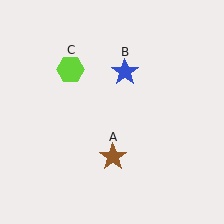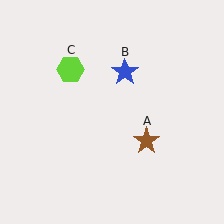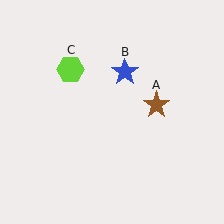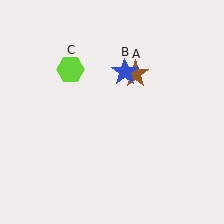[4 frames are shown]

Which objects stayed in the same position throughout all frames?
Blue star (object B) and lime hexagon (object C) remained stationary.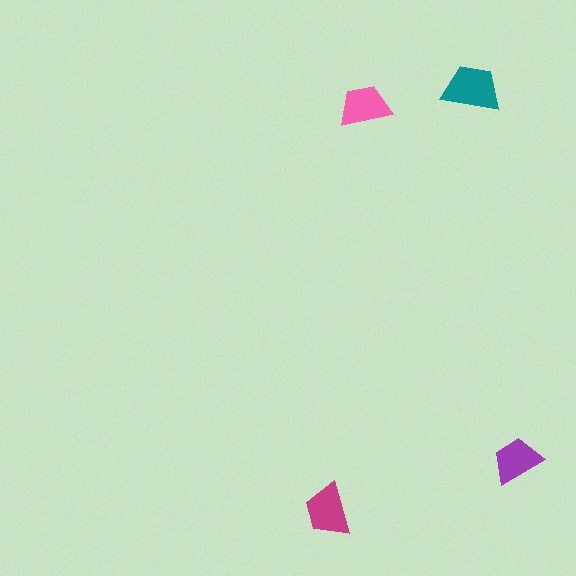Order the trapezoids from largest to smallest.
the teal one, the magenta one, the pink one, the purple one.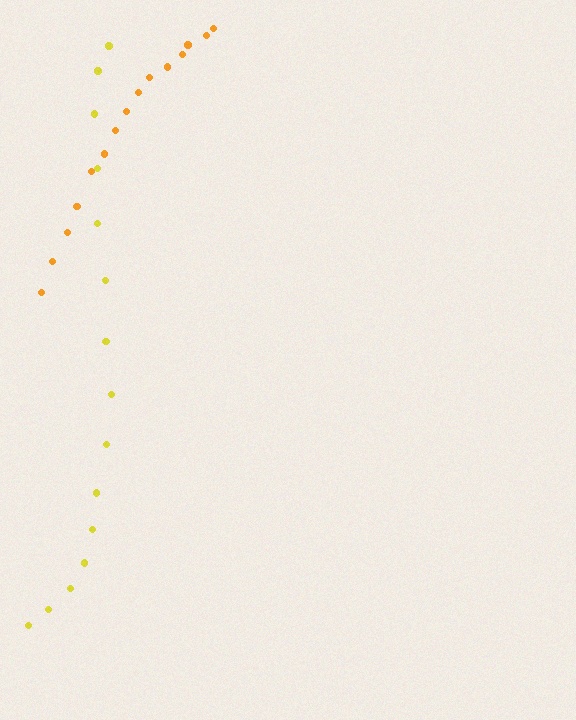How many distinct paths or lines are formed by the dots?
There are 2 distinct paths.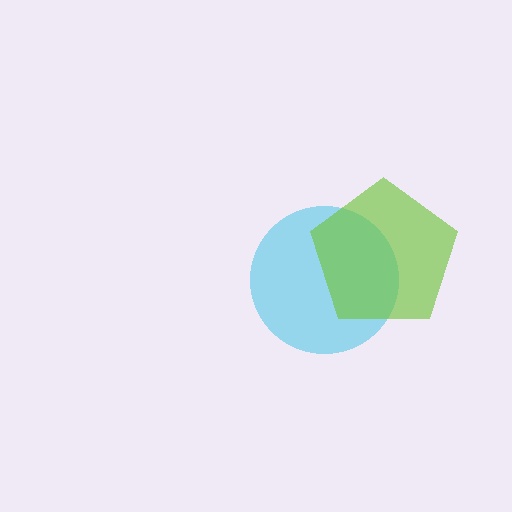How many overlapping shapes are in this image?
There are 2 overlapping shapes in the image.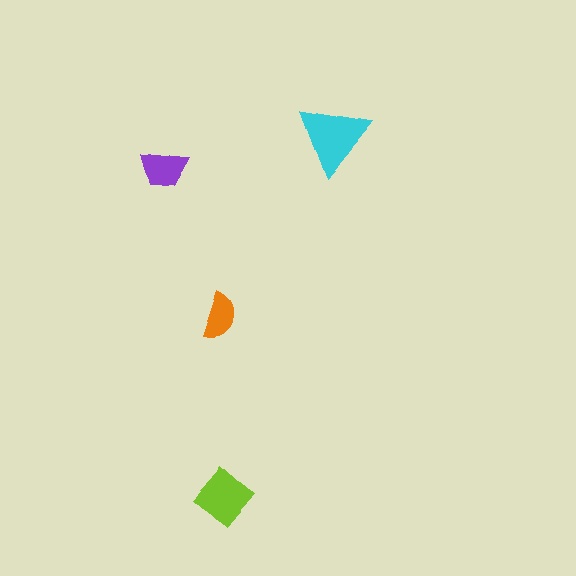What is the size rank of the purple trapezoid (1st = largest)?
3rd.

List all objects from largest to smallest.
The cyan triangle, the lime diamond, the purple trapezoid, the orange semicircle.